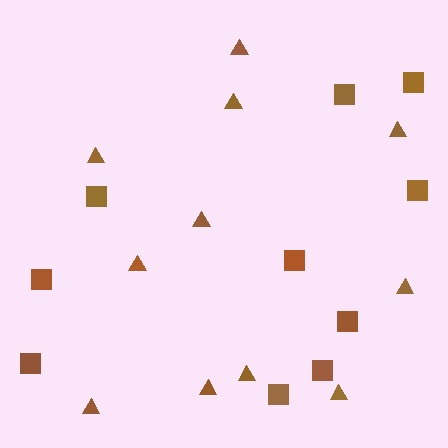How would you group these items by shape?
There are 2 groups: one group of triangles (11) and one group of squares (10).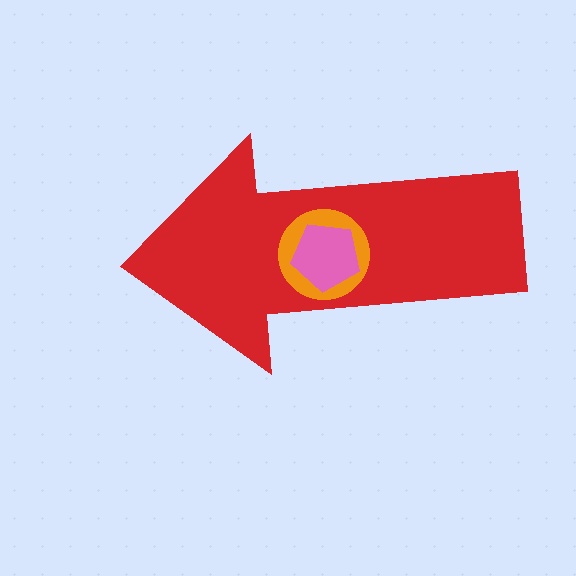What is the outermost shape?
The red arrow.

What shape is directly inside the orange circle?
The pink pentagon.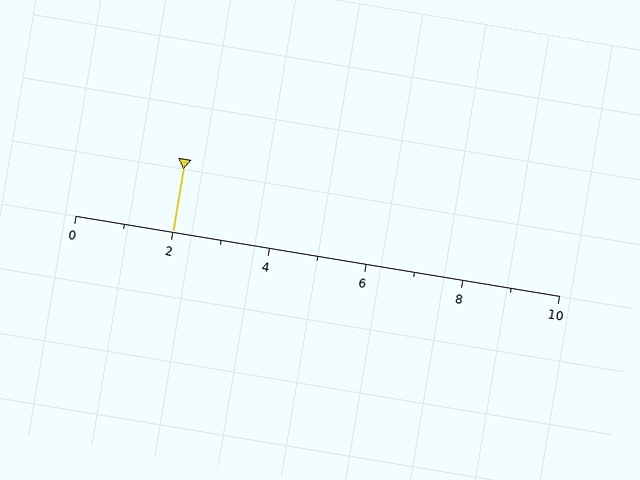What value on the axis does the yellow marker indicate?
The marker indicates approximately 2.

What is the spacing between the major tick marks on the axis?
The major ticks are spaced 2 apart.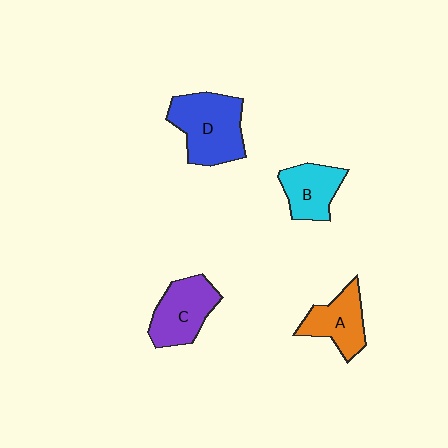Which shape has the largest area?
Shape D (blue).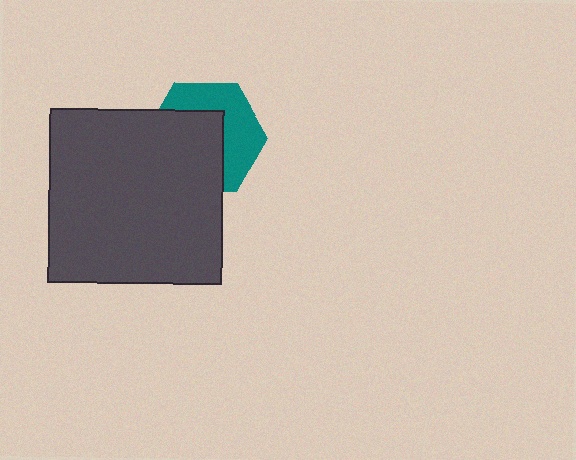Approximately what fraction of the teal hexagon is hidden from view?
Roughly 55% of the teal hexagon is hidden behind the dark gray square.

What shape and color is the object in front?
The object in front is a dark gray square.